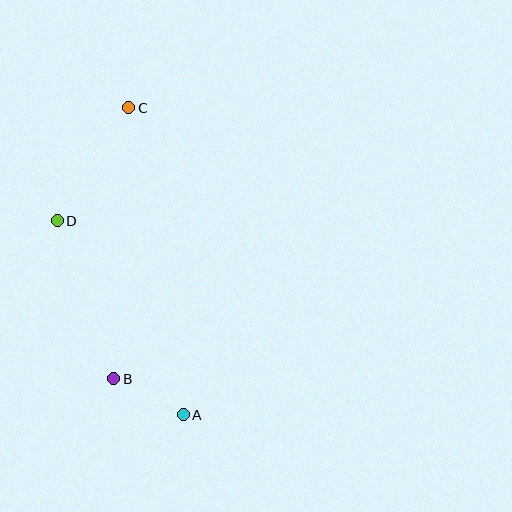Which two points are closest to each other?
Points A and B are closest to each other.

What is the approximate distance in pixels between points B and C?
The distance between B and C is approximately 271 pixels.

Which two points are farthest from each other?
Points A and C are farthest from each other.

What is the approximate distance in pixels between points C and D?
The distance between C and D is approximately 134 pixels.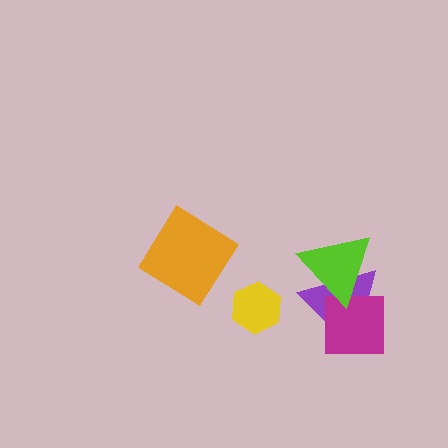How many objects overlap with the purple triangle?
2 objects overlap with the purple triangle.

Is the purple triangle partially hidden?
Yes, it is partially covered by another shape.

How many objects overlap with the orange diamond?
0 objects overlap with the orange diamond.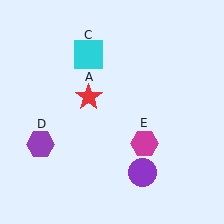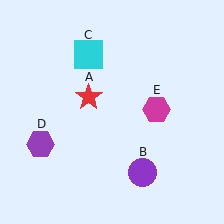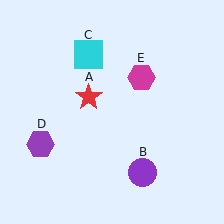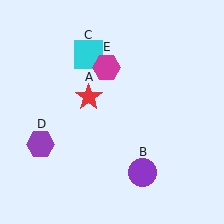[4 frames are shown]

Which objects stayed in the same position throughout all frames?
Red star (object A) and purple circle (object B) and cyan square (object C) and purple hexagon (object D) remained stationary.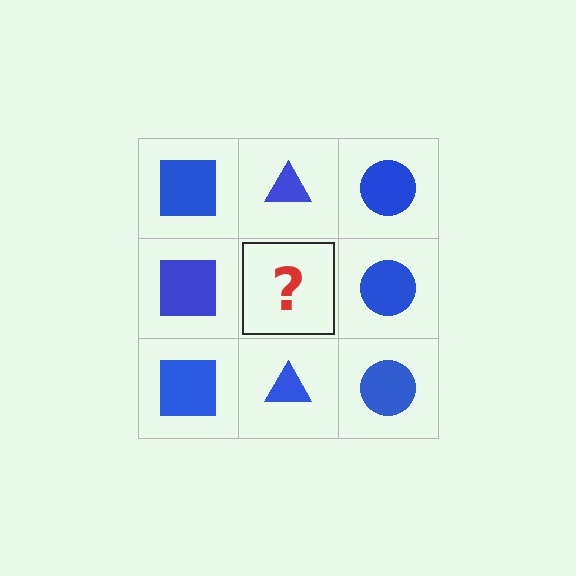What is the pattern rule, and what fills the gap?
The rule is that each column has a consistent shape. The gap should be filled with a blue triangle.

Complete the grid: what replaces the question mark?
The question mark should be replaced with a blue triangle.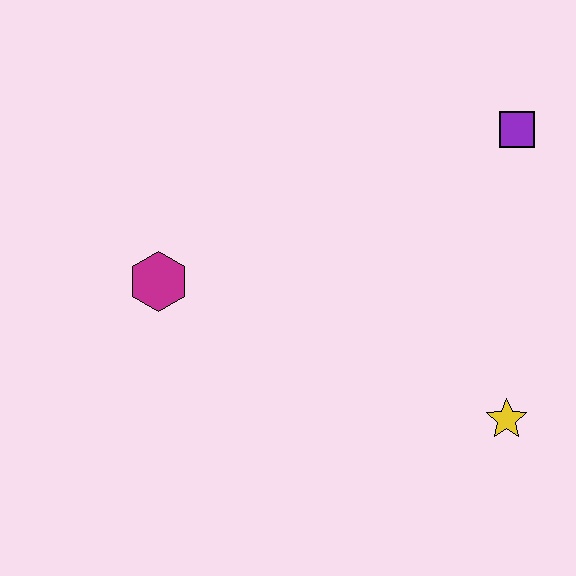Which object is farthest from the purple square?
The magenta hexagon is farthest from the purple square.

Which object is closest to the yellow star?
The purple square is closest to the yellow star.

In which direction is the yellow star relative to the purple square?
The yellow star is below the purple square.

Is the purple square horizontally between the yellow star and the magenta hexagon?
No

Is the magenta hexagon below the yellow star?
No